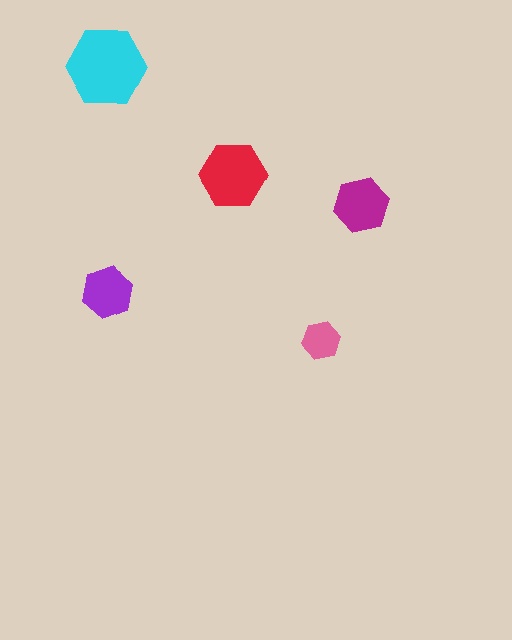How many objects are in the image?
There are 5 objects in the image.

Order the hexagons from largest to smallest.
the cyan one, the red one, the magenta one, the purple one, the pink one.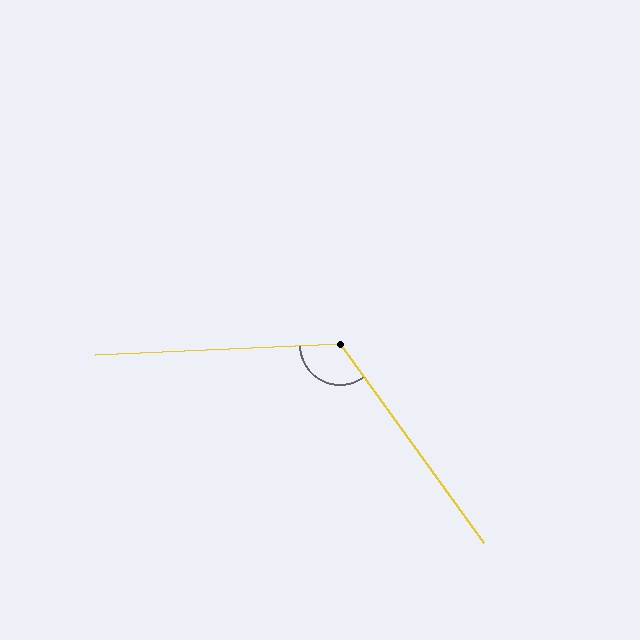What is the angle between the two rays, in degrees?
Approximately 123 degrees.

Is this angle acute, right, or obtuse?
It is obtuse.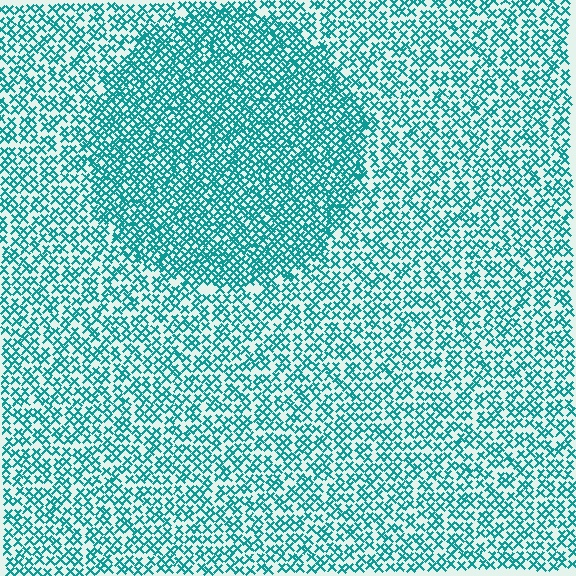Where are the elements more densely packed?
The elements are more densely packed inside the circle boundary.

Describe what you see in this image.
The image contains small teal elements arranged at two different densities. A circle-shaped region is visible where the elements are more densely packed than the surrounding area.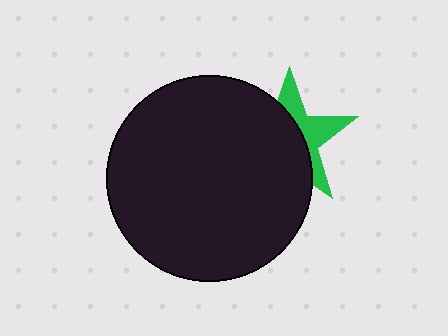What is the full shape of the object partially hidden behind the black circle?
The partially hidden object is a green star.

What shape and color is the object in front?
The object in front is a black circle.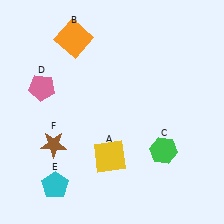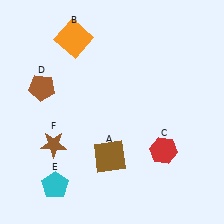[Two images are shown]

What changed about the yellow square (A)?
In Image 1, A is yellow. In Image 2, it changed to brown.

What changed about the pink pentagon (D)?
In Image 1, D is pink. In Image 2, it changed to brown.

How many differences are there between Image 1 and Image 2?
There are 3 differences between the two images.